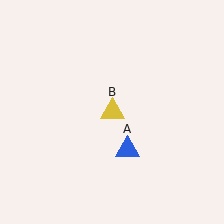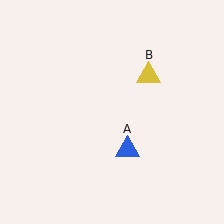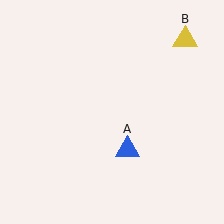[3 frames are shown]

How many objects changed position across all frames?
1 object changed position: yellow triangle (object B).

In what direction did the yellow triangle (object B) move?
The yellow triangle (object B) moved up and to the right.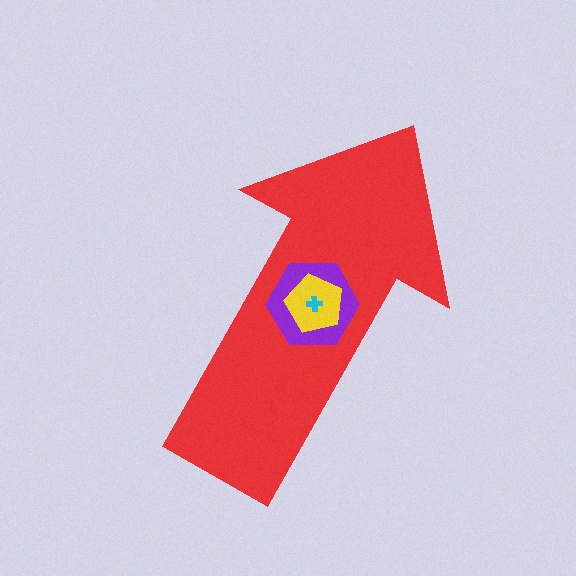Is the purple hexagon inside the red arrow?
Yes.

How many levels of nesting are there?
4.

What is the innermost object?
The cyan cross.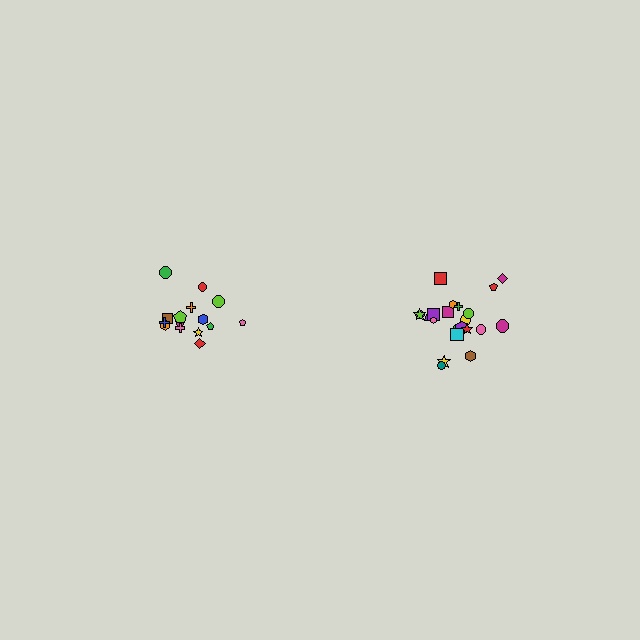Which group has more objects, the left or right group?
The right group.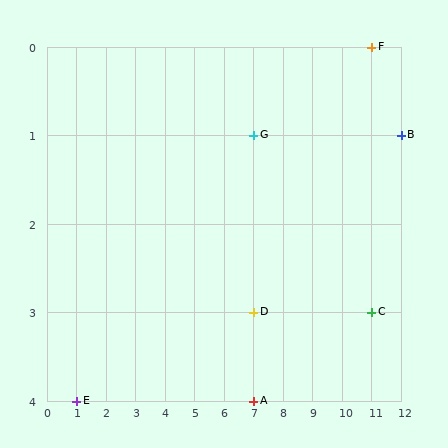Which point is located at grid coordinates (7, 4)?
Point A is at (7, 4).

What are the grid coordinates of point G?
Point G is at grid coordinates (7, 1).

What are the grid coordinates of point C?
Point C is at grid coordinates (11, 3).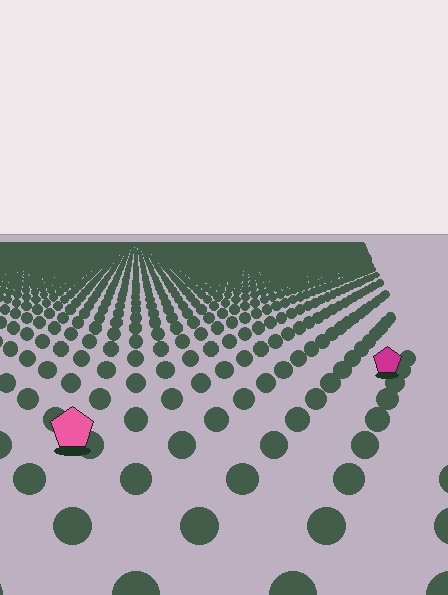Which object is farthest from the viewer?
The magenta pentagon is farthest from the viewer. It appears smaller and the ground texture around it is denser.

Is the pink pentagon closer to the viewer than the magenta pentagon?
Yes. The pink pentagon is closer — you can tell from the texture gradient: the ground texture is coarser near it.